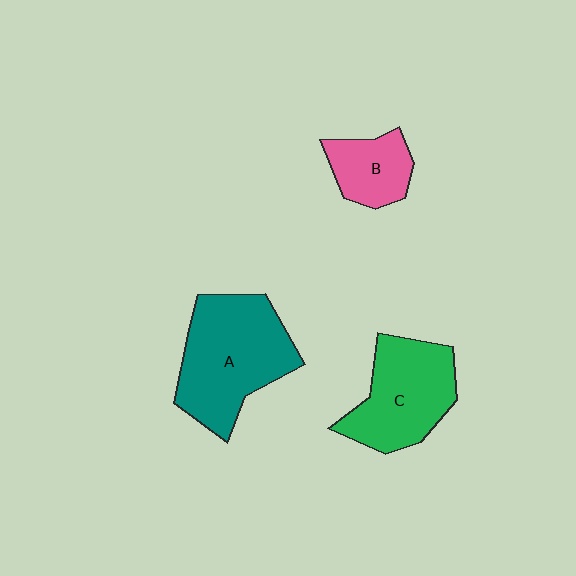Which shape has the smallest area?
Shape B (pink).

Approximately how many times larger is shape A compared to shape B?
Approximately 2.2 times.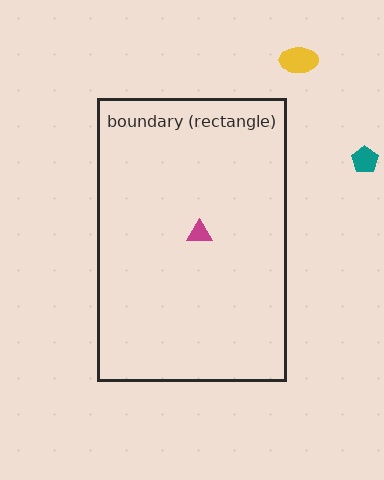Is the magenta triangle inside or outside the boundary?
Inside.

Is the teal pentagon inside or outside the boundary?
Outside.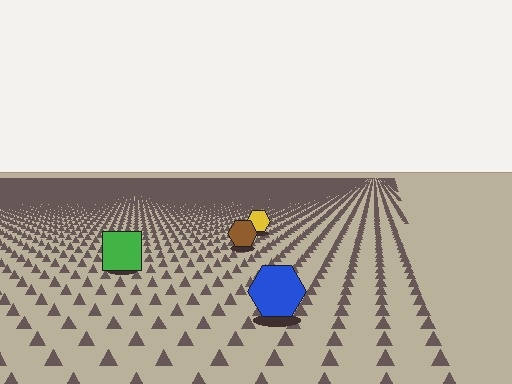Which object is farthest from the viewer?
The yellow hexagon is farthest from the viewer. It appears smaller and the ground texture around it is denser.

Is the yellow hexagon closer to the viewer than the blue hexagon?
No. The blue hexagon is closer — you can tell from the texture gradient: the ground texture is coarser near it.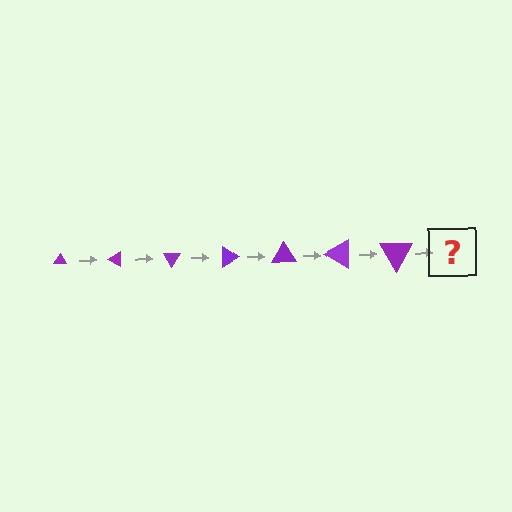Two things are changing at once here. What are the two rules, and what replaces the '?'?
The two rules are that the triangle grows larger each step and it rotates 30 degrees each step. The '?' should be a triangle, larger than the previous one and rotated 210 degrees from the start.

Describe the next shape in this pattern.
It should be a triangle, larger than the previous one and rotated 210 degrees from the start.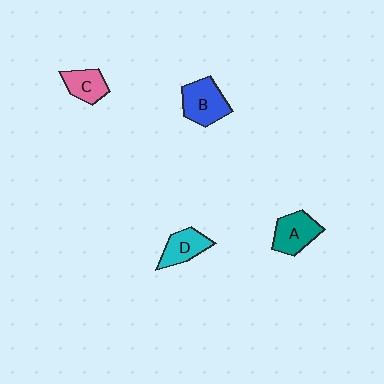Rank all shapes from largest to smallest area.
From largest to smallest: B (blue), A (teal), D (cyan), C (pink).